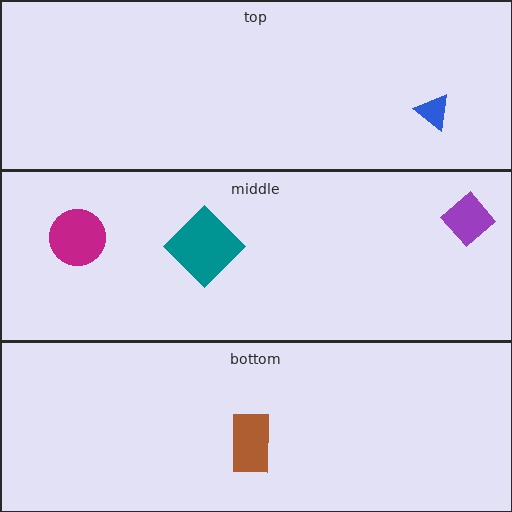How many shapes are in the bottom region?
1.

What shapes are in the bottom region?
The brown rectangle.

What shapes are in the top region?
The blue triangle.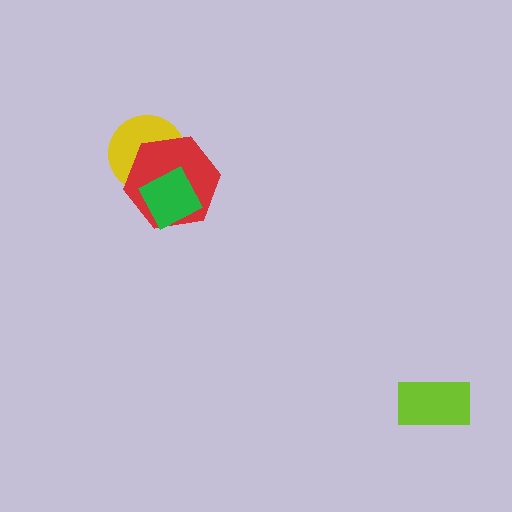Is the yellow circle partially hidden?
Yes, it is partially covered by another shape.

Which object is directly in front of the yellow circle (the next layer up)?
The red hexagon is directly in front of the yellow circle.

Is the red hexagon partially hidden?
Yes, it is partially covered by another shape.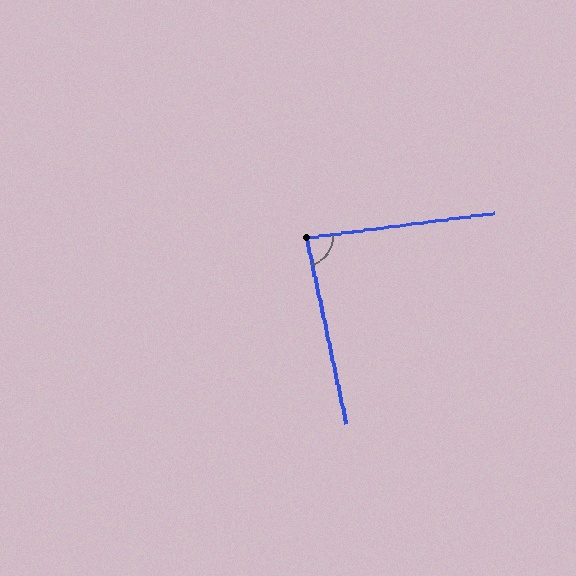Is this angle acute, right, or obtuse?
It is approximately a right angle.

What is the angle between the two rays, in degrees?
Approximately 85 degrees.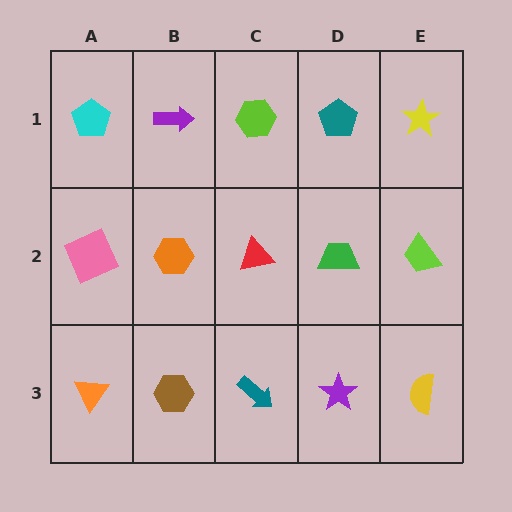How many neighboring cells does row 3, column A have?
2.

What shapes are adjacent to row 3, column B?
An orange hexagon (row 2, column B), an orange triangle (row 3, column A), a teal arrow (row 3, column C).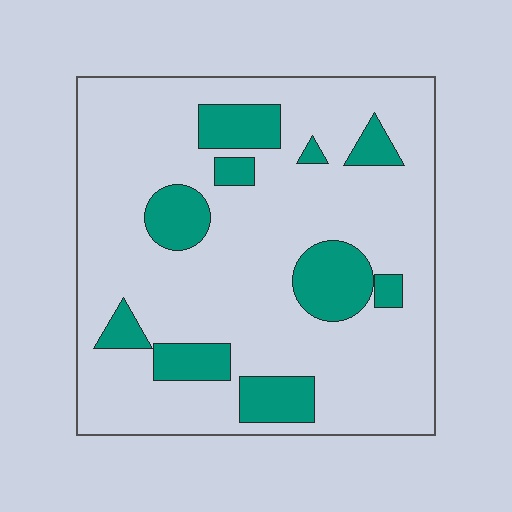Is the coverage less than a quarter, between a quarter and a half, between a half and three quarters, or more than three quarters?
Less than a quarter.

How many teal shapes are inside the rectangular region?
10.